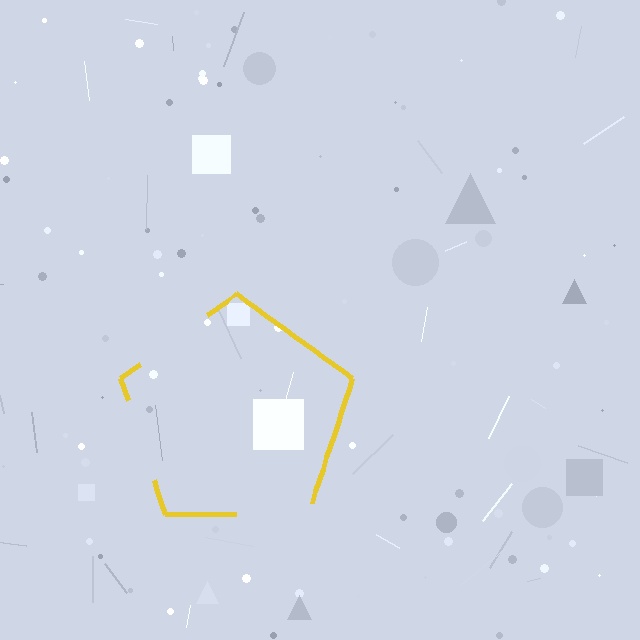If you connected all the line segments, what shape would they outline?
They would outline a pentagon.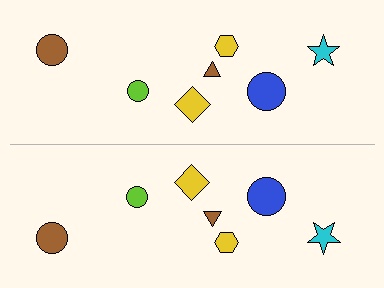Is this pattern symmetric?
Yes, this pattern has bilateral (reflection) symmetry.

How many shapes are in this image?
There are 14 shapes in this image.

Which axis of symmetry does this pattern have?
The pattern has a horizontal axis of symmetry running through the center of the image.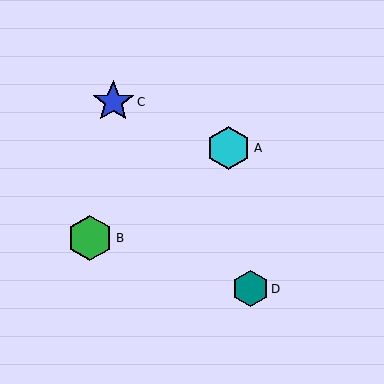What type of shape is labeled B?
Shape B is a green hexagon.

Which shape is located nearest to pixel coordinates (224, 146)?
The cyan hexagon (labeled A) at (229, 148) is nearest to that location.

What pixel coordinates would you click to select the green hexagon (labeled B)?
Click at (90, 238) to select the green hexagon B.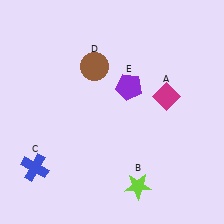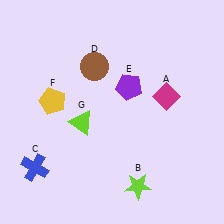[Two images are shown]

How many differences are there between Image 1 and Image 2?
There are 2 differences between the two images.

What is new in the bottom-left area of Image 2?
A lime triangle (G) was added in the bottom-left area of Image 2.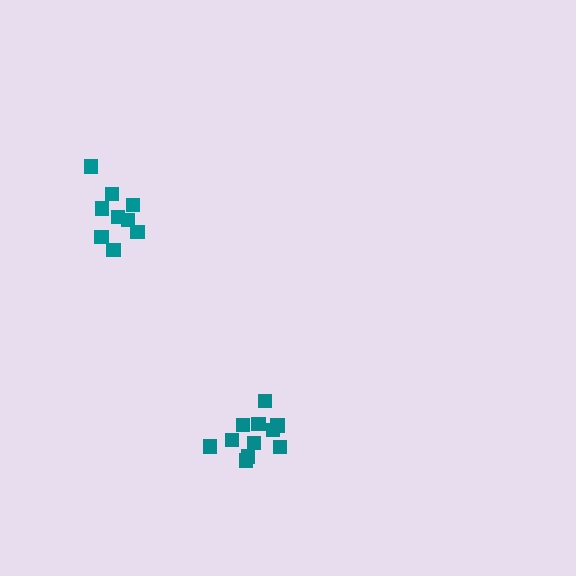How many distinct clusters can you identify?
There are 2 distinct clusters.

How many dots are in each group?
Group 1: 11 dots, Group 2: 9 dots (20 total).